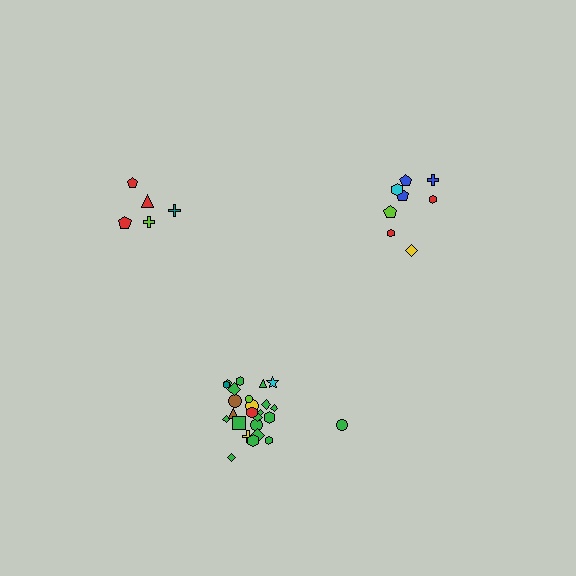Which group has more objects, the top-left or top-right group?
The top-right group.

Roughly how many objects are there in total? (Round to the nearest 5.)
Roughly 40 objects in total.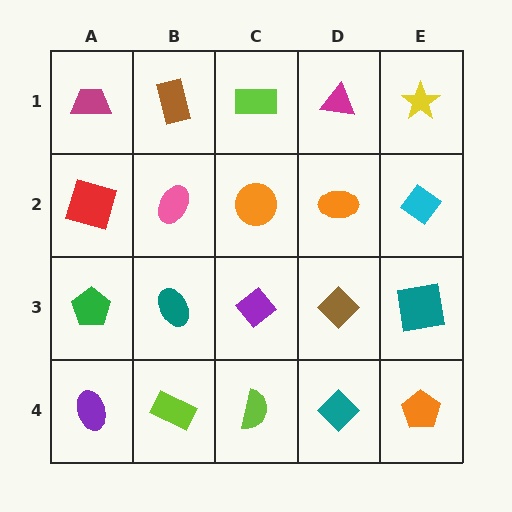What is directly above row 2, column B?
A brown rectangle.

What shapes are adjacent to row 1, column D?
An orange ellipse (row 2, column D), a lime rectangle (row 1, column C), a yellow star (row 1, column E).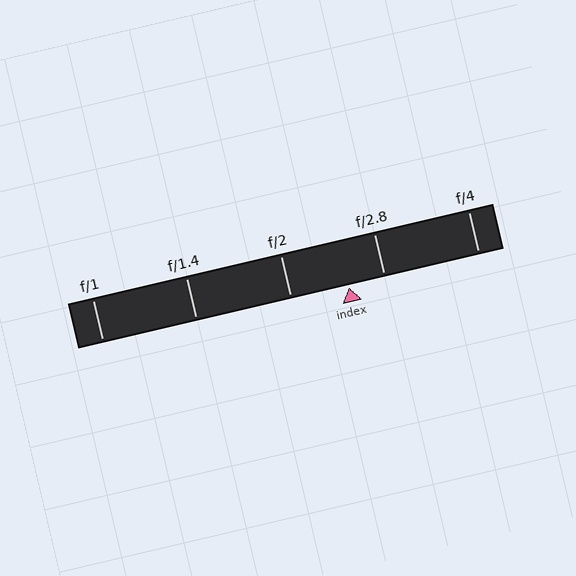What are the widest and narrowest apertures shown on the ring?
The widest aperture shown is f/1 and the narrowest is f/4.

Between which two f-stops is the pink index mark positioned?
The index mark is between f/2 and f/2.8.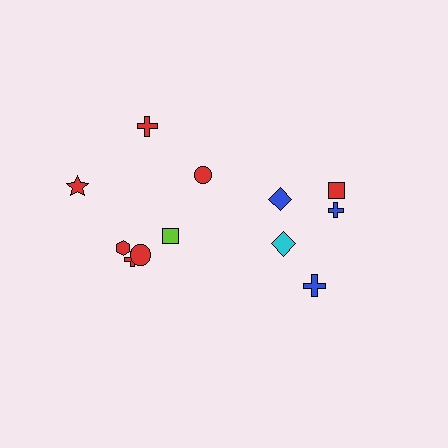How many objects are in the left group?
There are 7 objects.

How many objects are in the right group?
There are 5 objects.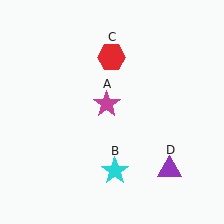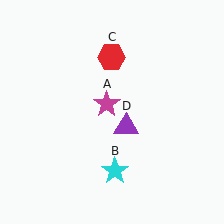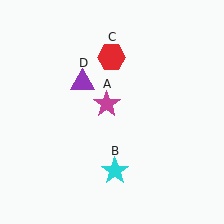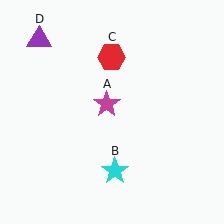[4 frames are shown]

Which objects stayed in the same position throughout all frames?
Magenta star (object A) and cyan star (object B) and red hexagon (object C) remained stationary.